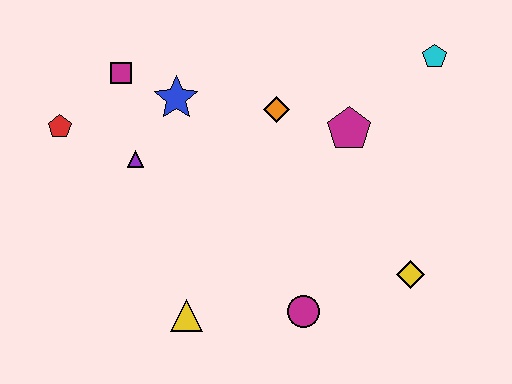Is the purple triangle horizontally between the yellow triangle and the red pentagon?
Yes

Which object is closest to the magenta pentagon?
The orange diamond is closest to the magenta pentagon.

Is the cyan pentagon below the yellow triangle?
No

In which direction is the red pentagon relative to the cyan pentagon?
The red pentagon is to the left of the cyan pentagon.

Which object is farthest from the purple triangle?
The cyan pentagon is farthest from the purple triangle.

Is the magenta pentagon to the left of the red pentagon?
No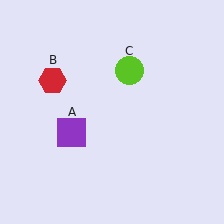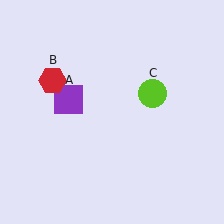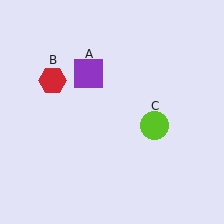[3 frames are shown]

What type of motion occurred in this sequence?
The purple square (object A), lime circle (object C) rotated clockwise around the center of the scene.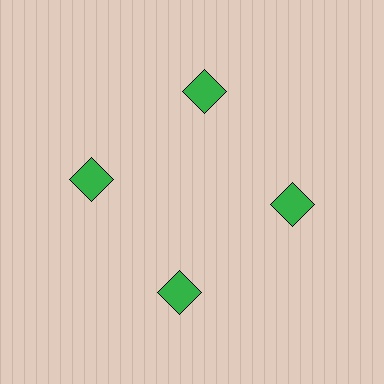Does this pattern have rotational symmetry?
Yes, this pattern has 4-fold rotational symmetry. It looks the same after rotating 90 degrees around the center.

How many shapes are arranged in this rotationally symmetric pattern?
There are 4 shapes, arranged in 4 groups of 1.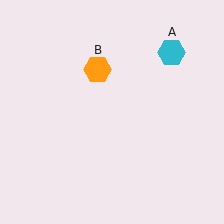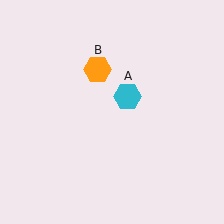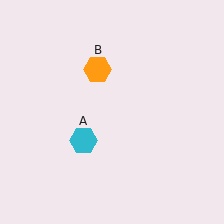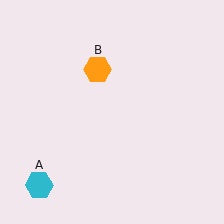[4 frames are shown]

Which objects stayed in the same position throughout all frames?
Orange hexagon (object B) remained stationary.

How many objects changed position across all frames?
1 object changed position: cyan hexagon (object A).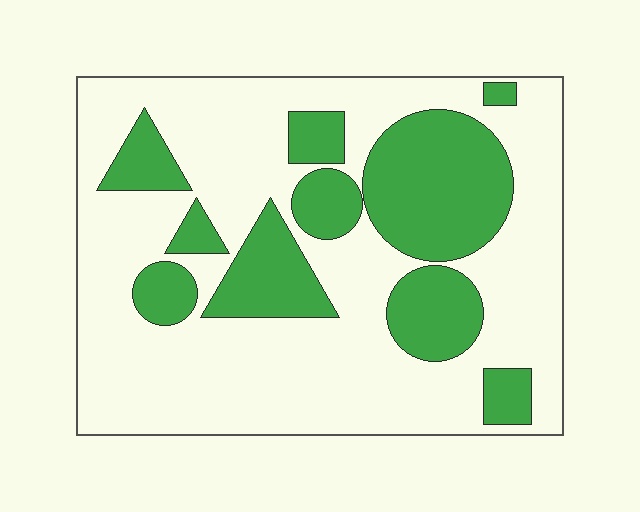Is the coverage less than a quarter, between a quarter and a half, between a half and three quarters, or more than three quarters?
Between a quarter and a half.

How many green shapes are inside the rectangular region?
10.